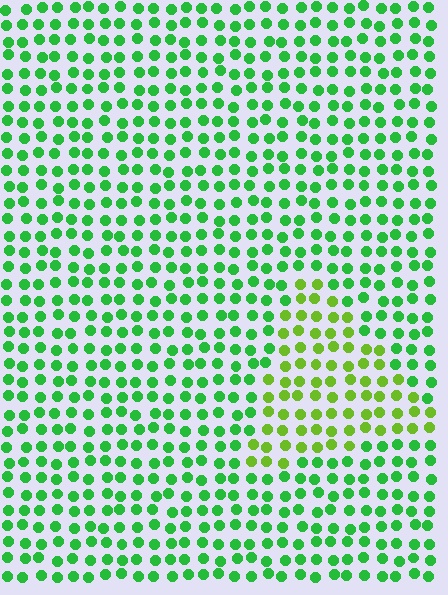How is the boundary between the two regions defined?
The boundary is defined purely by a slight shift in hue (about 36 degrees). Spacing, size, and orientation are identical on both sides.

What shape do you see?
I see a triangle.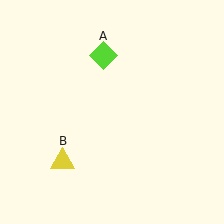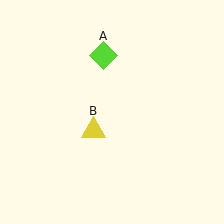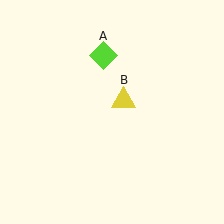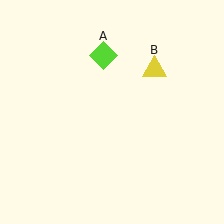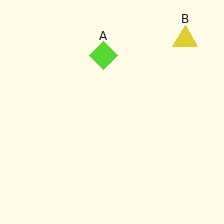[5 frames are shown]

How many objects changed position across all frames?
1 object changed position: yellow triangle (object B).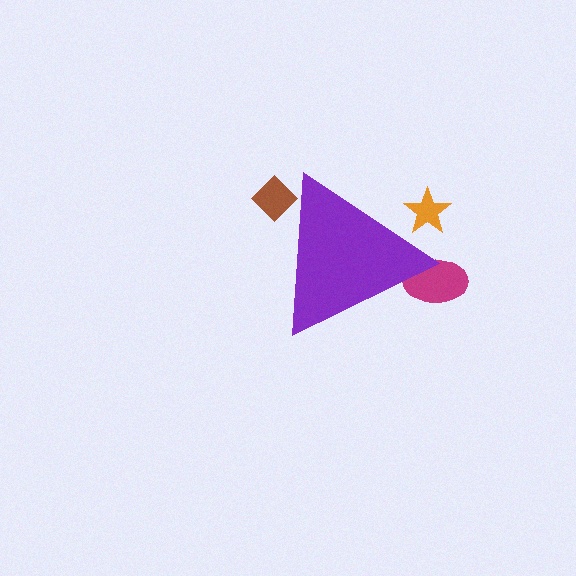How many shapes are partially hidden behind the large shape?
3 shapes are partially hidden.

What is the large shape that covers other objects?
A purple triangle.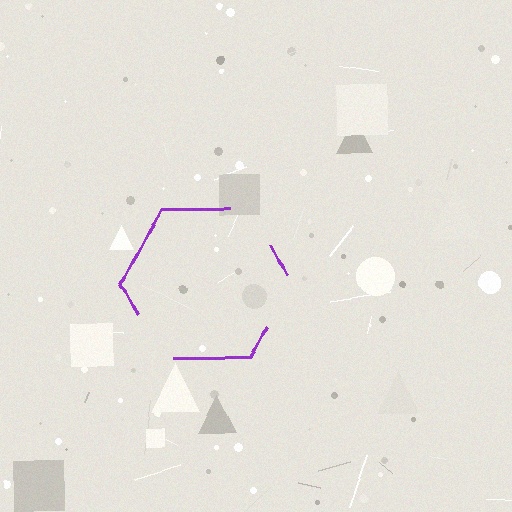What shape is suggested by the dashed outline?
The dashed outline suggests a hexagon.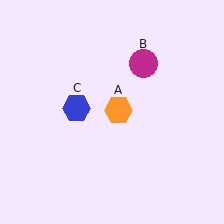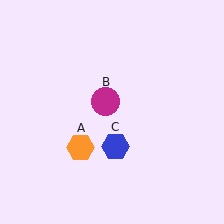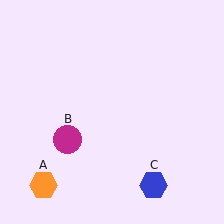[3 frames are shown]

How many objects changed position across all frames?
3 objects changed position: orange hexagon (object A), magenta circle (object B), blue hexagon (object C).